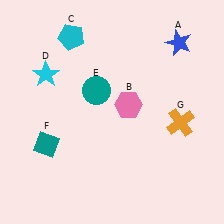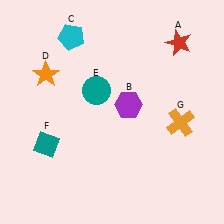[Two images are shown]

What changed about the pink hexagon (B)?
In Image 1, B is pink. In Image 2, it changed to purple.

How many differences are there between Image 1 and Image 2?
There are 3 differences between the two images.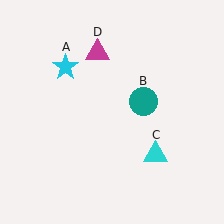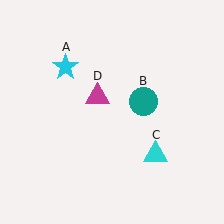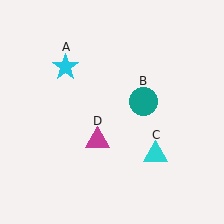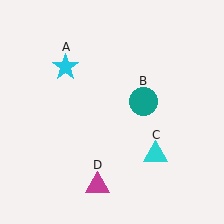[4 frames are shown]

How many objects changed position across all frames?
1 object changed position: magenta triangle (object D).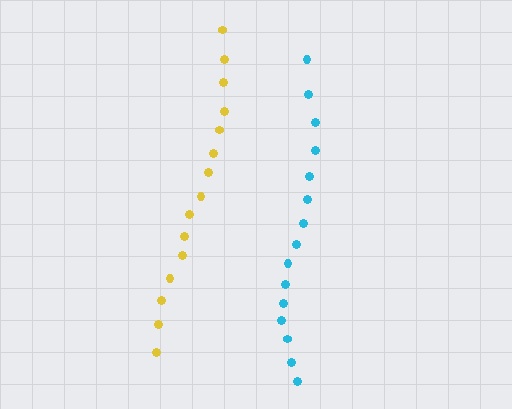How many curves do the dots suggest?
There are 2 distinct paths.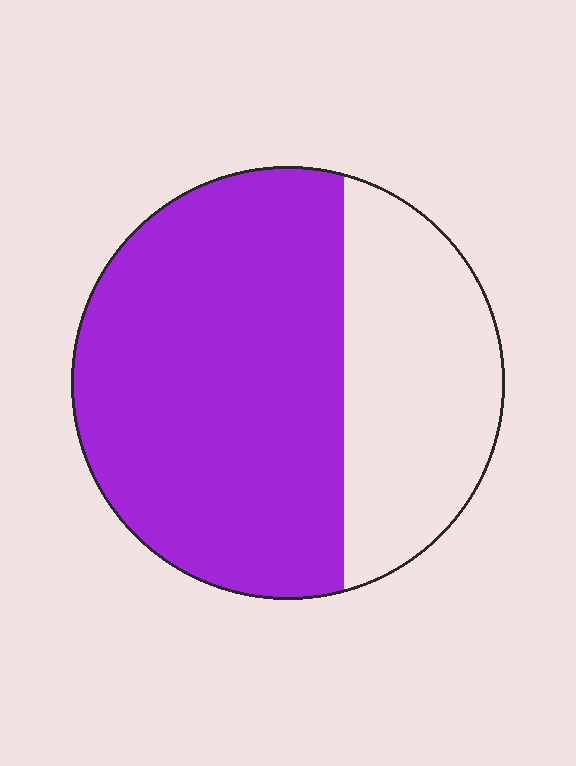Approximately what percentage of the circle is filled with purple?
Approximately 65%.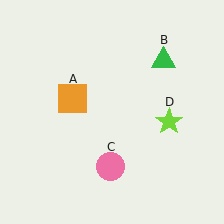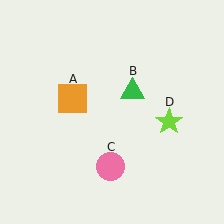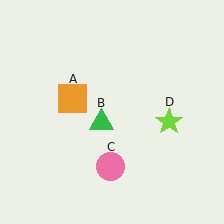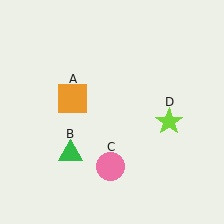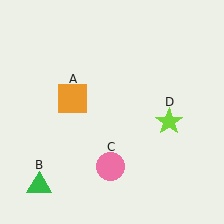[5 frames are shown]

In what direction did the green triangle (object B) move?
The green triangle (object B) moved down and to the left.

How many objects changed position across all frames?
1 object changed position: green triangle (object B).